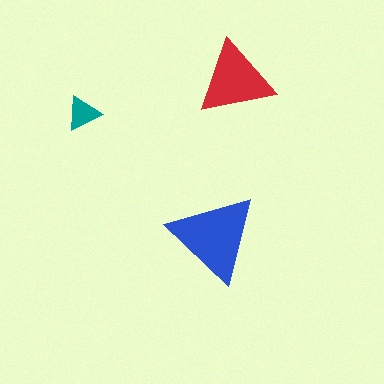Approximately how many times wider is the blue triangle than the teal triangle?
About 2.5 times wider.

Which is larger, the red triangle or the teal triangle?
The red one.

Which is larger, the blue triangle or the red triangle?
The blue one.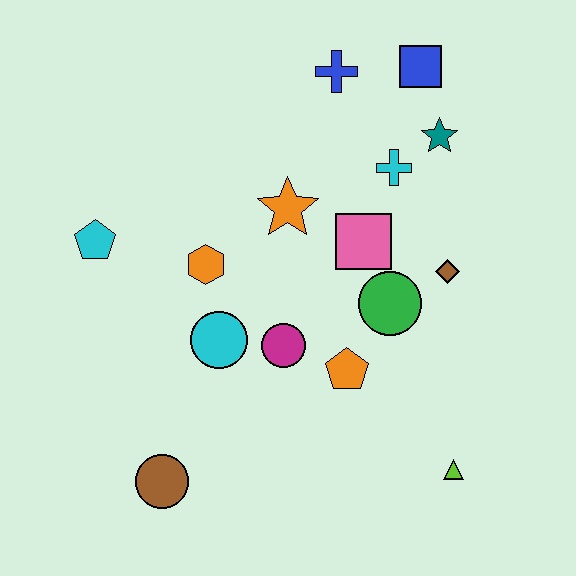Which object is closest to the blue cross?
The blue square is closest to the blue cross.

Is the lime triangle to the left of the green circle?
No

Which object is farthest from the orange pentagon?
The blue square is farthest from the orange pentagon.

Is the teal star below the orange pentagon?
No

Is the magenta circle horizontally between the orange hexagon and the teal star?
Yes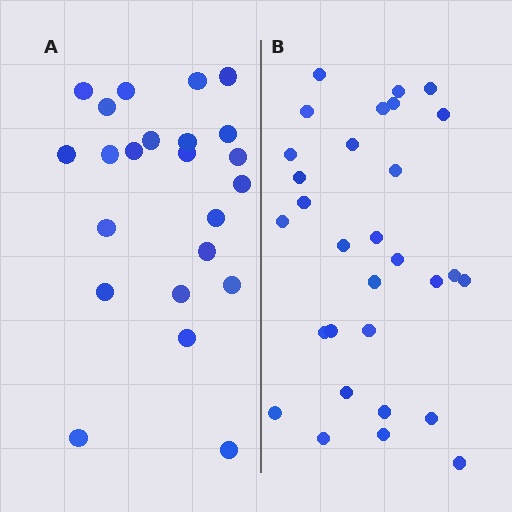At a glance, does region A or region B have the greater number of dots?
Region B (the right region) has more dots.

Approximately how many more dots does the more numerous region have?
Region B has roughly 8 or so more dots than region A.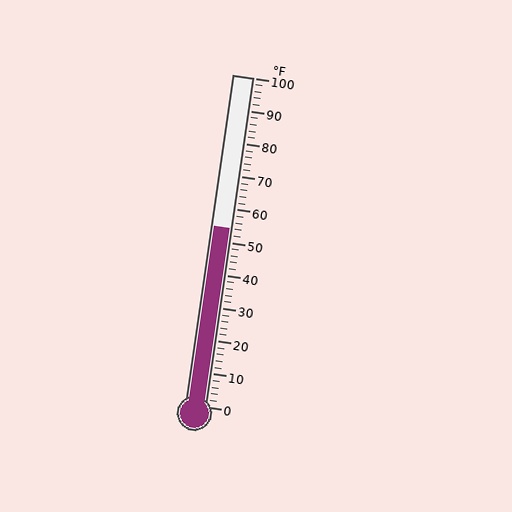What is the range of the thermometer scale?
The thermometer scale ranges from 0°F to 100°F.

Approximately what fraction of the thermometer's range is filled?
The thermometer is filled to approximately 55% of its range.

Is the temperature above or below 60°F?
The temperature is below 60°F.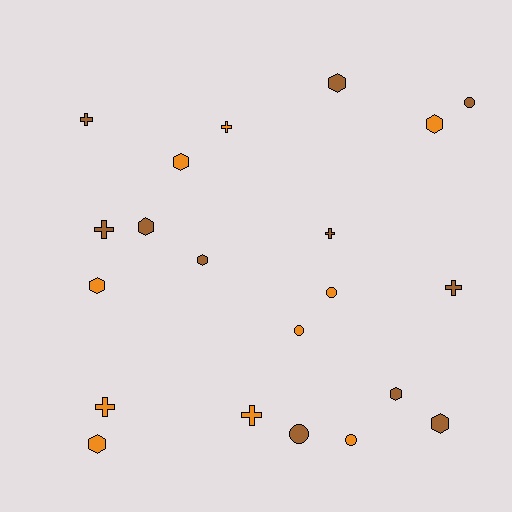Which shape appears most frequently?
Hexagon, with 9 objects.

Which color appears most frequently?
Brown, with 11 objects.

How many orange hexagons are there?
There are 4 orange hexagons.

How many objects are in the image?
There are 21 objects.